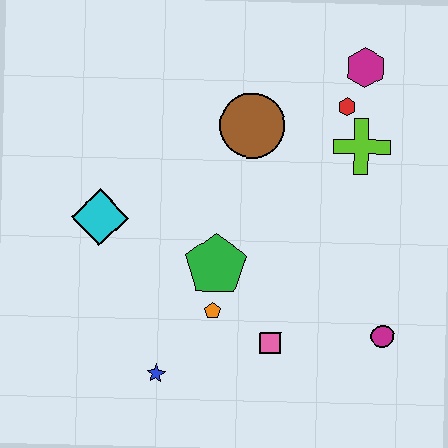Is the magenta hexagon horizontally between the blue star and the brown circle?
No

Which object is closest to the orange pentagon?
The green pentagon is closest to the orange pentagon.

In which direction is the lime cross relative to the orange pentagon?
The lime cross is above the orange pentagon.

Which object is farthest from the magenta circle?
The cyan diamond is farthest from the magenta circle.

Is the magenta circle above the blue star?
Yes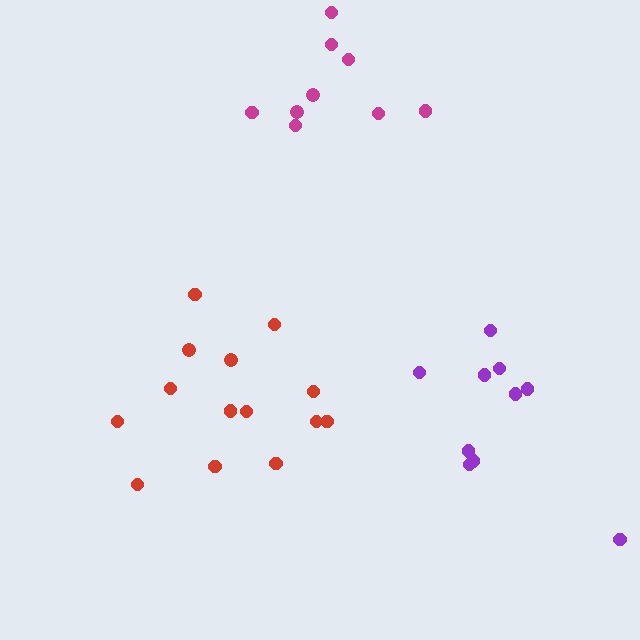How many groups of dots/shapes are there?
There are 3 groups.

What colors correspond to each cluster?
The clusters are colored: red, purple, magenta.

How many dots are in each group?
Group 1: 14 dots, Group 2: 10 dots, Group 3: 9 dots (33 total).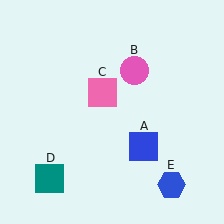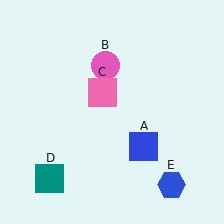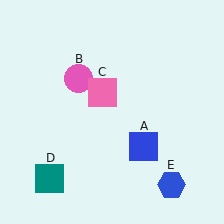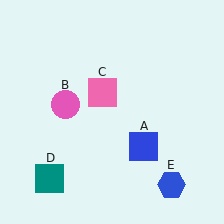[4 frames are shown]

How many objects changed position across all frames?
1 object changed position: pink circle (object B).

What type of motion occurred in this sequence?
The pink circle (object B) rotated counterclockwise around the center of the scene.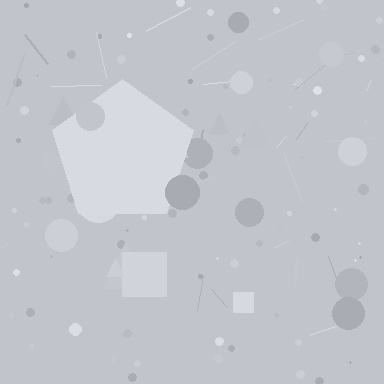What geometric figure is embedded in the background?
A pentagon is embedded in the background.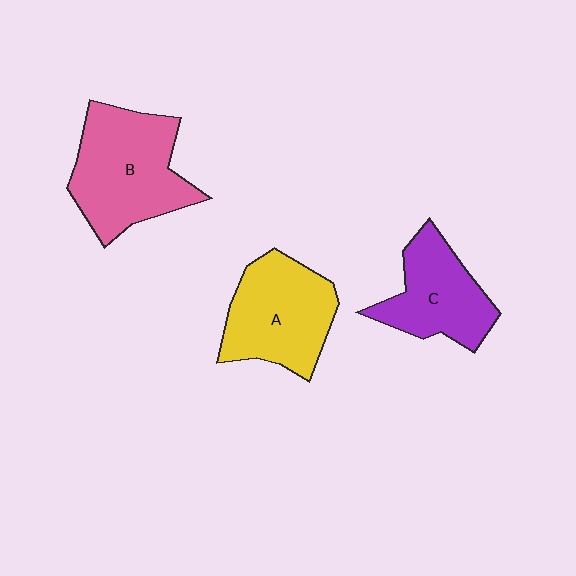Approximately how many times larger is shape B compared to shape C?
Approximately 1.4 times.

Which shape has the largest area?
Shape B (pink).